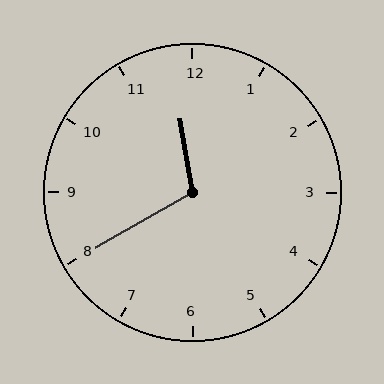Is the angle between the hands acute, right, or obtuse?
It is obtuse.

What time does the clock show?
11:40.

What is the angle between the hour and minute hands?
Approximately 110 degrees.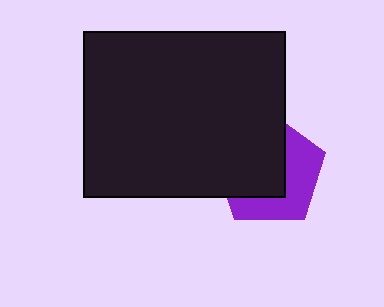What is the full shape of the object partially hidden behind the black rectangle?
The partially hidden object is a purple pentagon.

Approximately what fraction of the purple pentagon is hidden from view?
Roughly 55% of the purple pentagon is hidden behind the black rectangle.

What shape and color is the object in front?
The object in front is a black rectangle.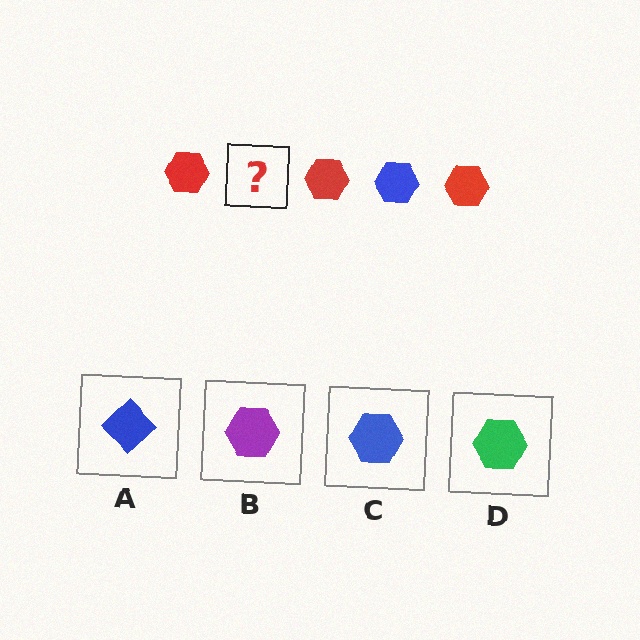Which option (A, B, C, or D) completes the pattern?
C.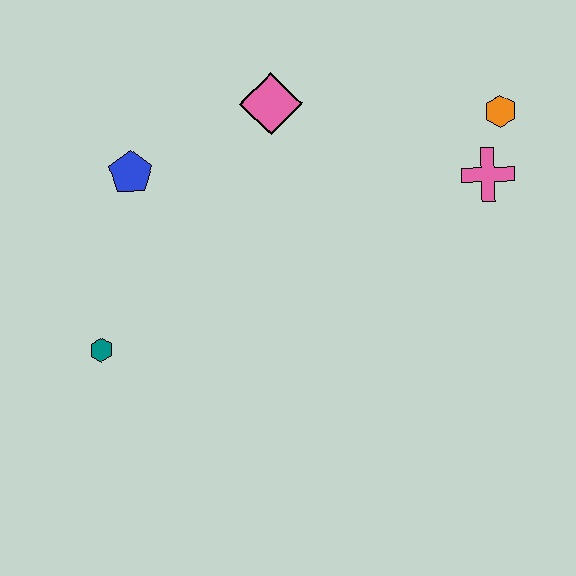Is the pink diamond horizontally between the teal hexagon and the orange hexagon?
Yes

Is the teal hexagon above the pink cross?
No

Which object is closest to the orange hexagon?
The pink cross is closest to the orange hexagon.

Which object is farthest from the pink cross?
The teal hexagon is farthest from the pink cross.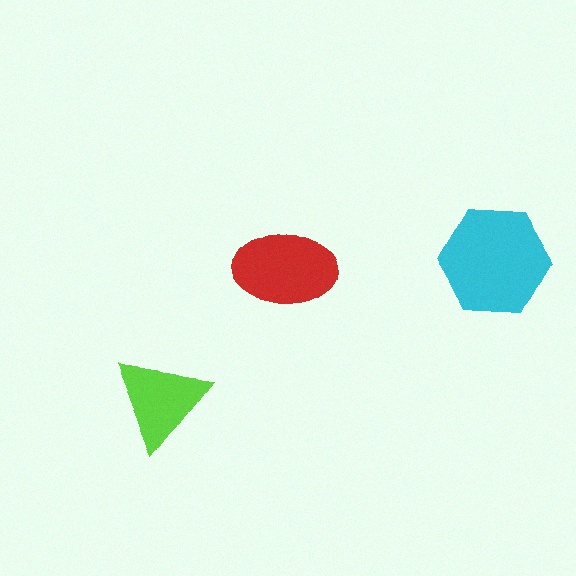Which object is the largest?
The cyan hexagon.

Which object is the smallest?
The lime triangle.